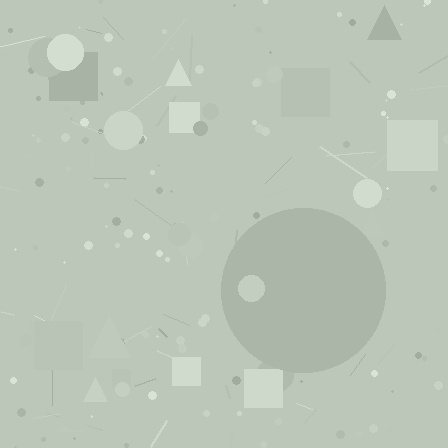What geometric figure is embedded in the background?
A circle is embedded in the background.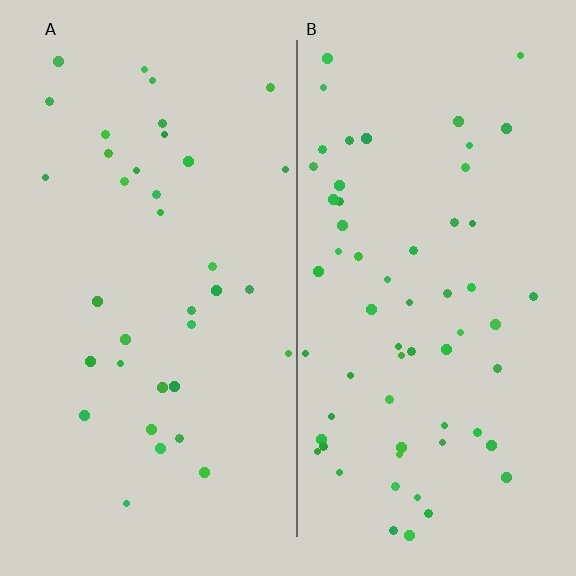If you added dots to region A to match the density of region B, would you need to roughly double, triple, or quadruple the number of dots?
Approximately double.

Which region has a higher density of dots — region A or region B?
B (the right).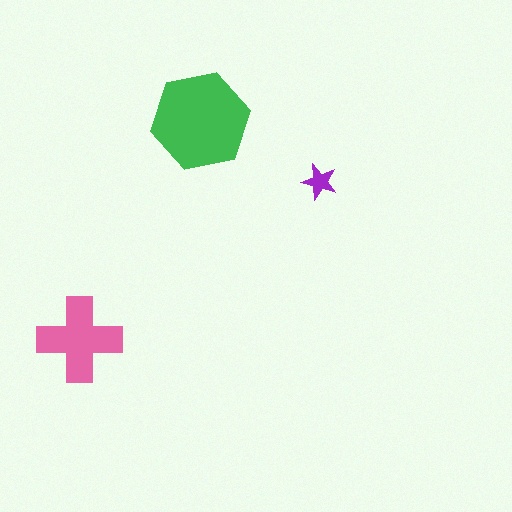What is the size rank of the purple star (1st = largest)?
3rd.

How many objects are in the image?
There are 3 objects in the image.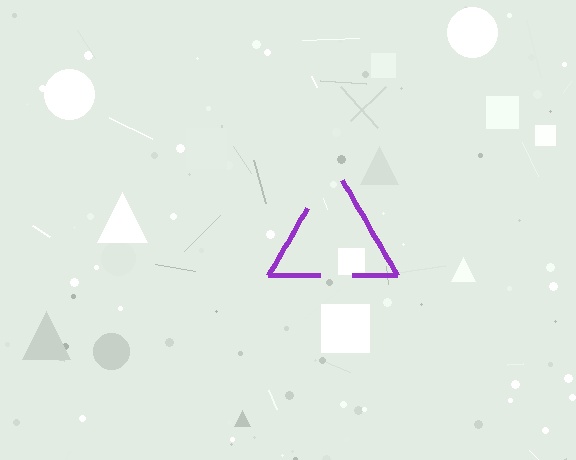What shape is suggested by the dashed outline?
The dashed outline suggests a triangle.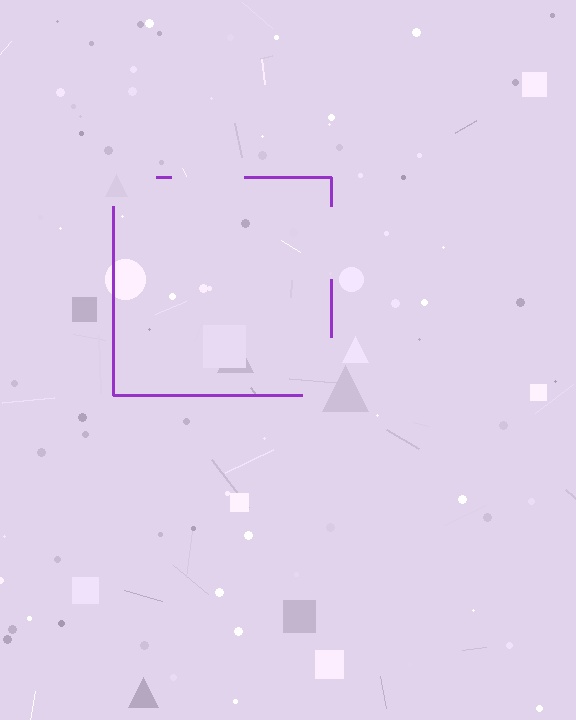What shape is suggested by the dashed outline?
The dashed outline suggests a square.